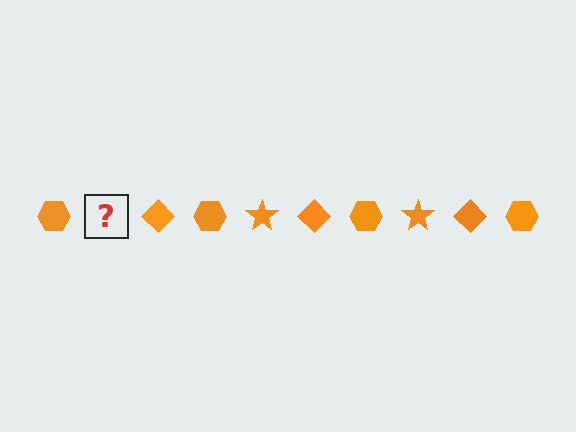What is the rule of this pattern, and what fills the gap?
The rule is that the pattern cycles through hexagon, star, diamond shapes in orange. The gap should be filled with an orange star.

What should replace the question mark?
The question mark should be replaced with an orange star.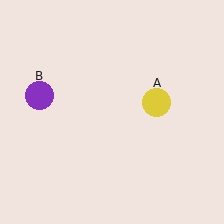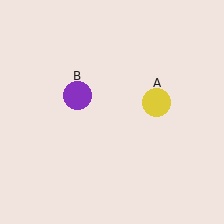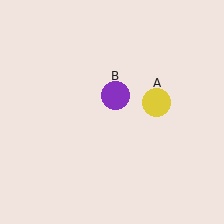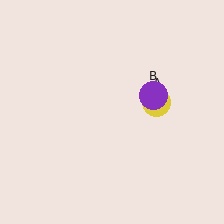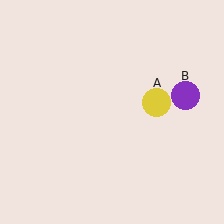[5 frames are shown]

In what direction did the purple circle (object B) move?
The purple circle (object B) moved right.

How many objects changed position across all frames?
1 object changed position: purple circle (object B).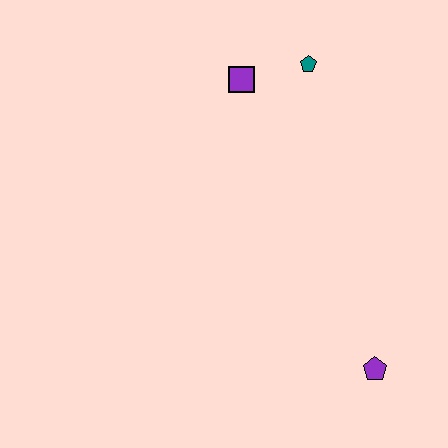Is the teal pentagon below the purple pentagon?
No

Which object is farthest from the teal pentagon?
The purple pentagon is farthest from the teal pentagon.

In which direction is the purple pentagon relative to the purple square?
The purple pentagon is below the purple square.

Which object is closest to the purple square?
The teal pentagon is closest to the purple square.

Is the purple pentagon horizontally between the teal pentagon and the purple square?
No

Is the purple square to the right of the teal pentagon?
No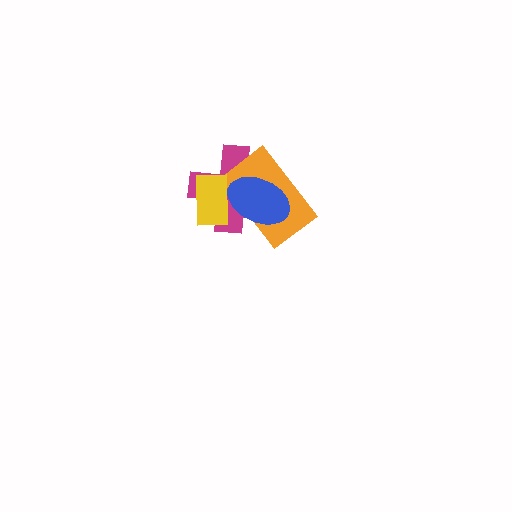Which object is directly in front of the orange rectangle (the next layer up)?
The yellow rectangle is directly in front of the orange rectangle.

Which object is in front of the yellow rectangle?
The blue ellipse is in front of the yellow rectangle.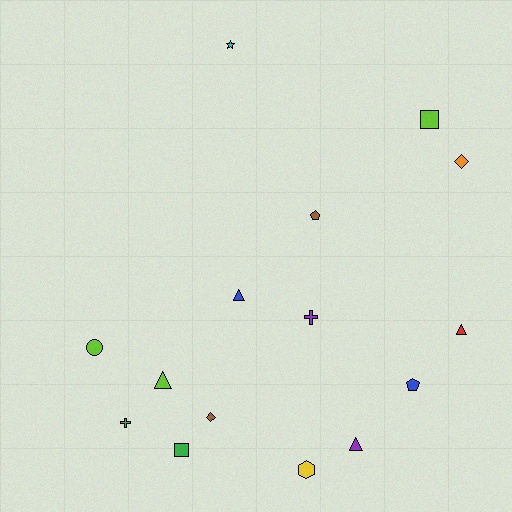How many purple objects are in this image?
There are 2 purple objects.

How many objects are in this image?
There are 15 objects.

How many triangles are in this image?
There are 4 triangles.